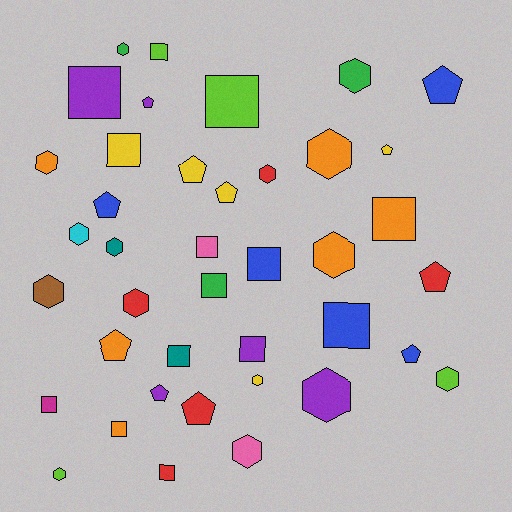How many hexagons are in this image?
There are 15 hexagons.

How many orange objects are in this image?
There are 6 orange objects.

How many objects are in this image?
There are 40 objects.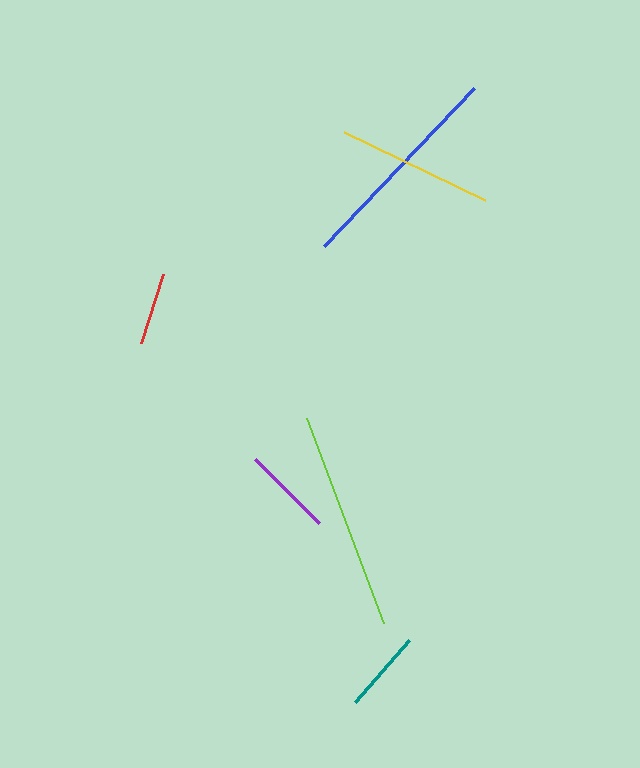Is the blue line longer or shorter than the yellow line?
The blue line is longer than the yellow line.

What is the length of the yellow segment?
The yellow segment is approximately 157 pixels long.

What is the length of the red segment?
The red segment is approximately 73 pixels long.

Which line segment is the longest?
The lime line is the longest at approximately 219 pixels.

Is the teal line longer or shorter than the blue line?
The blue line is longer than the teal line.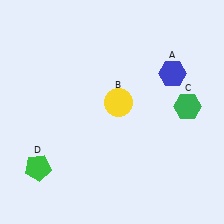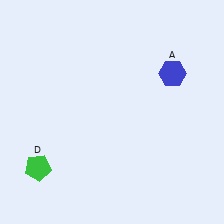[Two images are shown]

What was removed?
The yellow circle (B), the green hexagon (C) were removed in Image 2.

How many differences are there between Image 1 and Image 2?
There are 2 differences between the two images.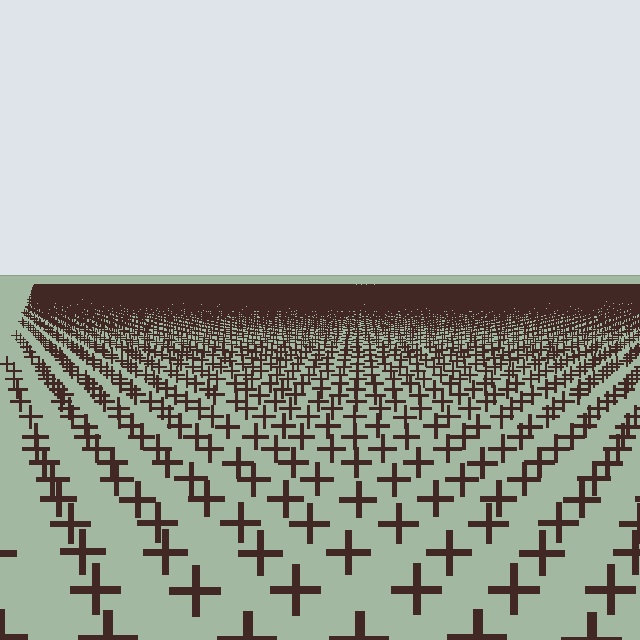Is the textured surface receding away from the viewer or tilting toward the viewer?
The surface is receding away from the viewer. Texture elements get smaller and denser toward the top.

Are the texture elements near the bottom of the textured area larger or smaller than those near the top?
Larger. Near the bottom, elements are closer to the viewer and appear at a bigger on-screen size.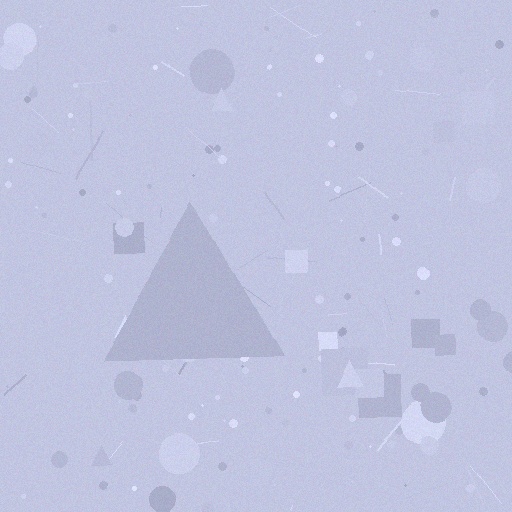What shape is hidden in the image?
A triangle is hidden in the image.